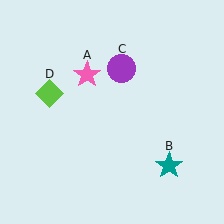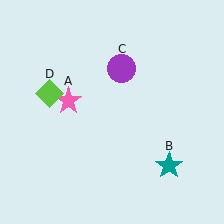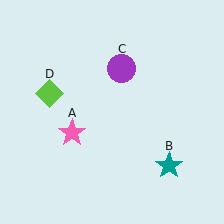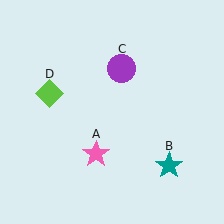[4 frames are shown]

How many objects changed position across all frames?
1 object changed position: pink star (object A).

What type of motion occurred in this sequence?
The pink star (object A) rotated counterclockwise around the center of the scene.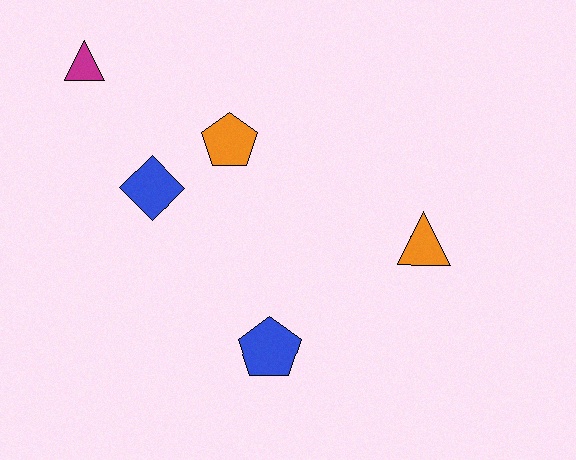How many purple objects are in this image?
There are no purple objects.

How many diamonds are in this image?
There is 1 diamond.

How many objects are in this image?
There are 5 objects.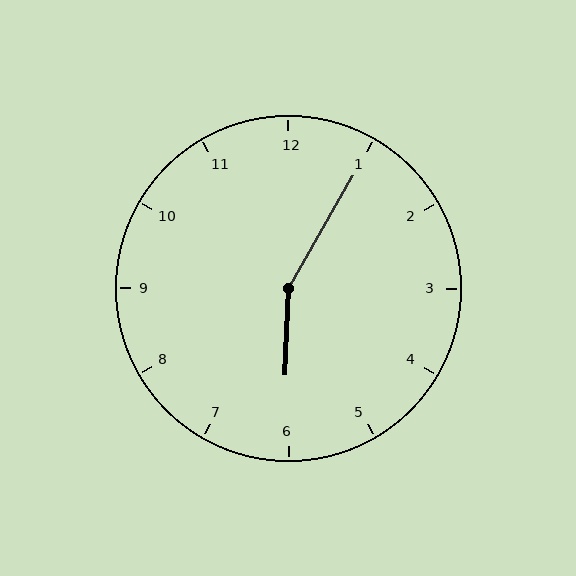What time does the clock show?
6:05.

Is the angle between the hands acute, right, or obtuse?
It is obtuse.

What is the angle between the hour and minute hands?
Approximately 152 degrees.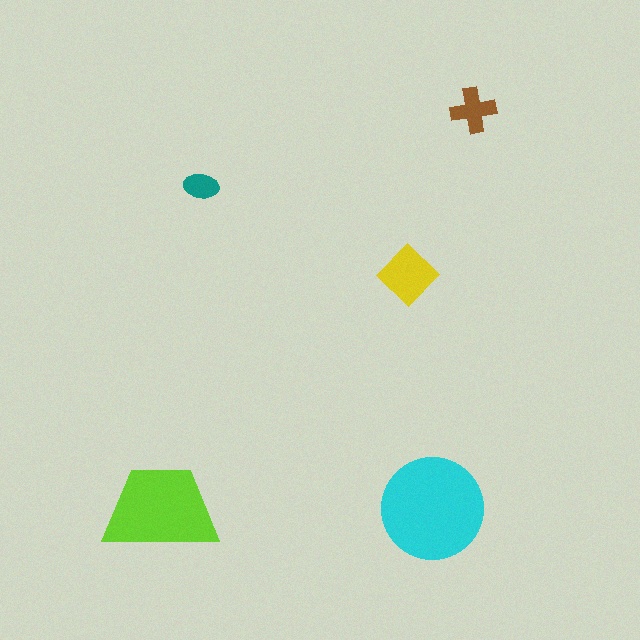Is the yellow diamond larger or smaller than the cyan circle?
Smaller.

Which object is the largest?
The cyan circle.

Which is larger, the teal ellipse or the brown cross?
The brown cross.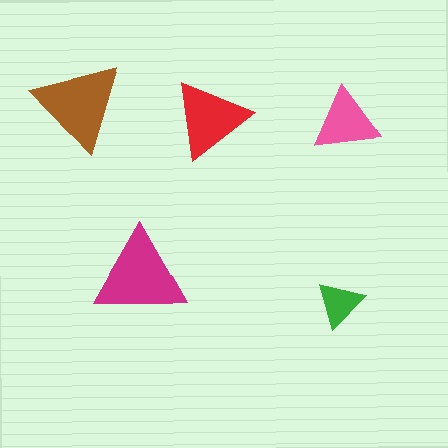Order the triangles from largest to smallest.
the magenta one, the brown one, the red one, the pink one, the green one.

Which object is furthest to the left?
The brown triangle is leftmost.